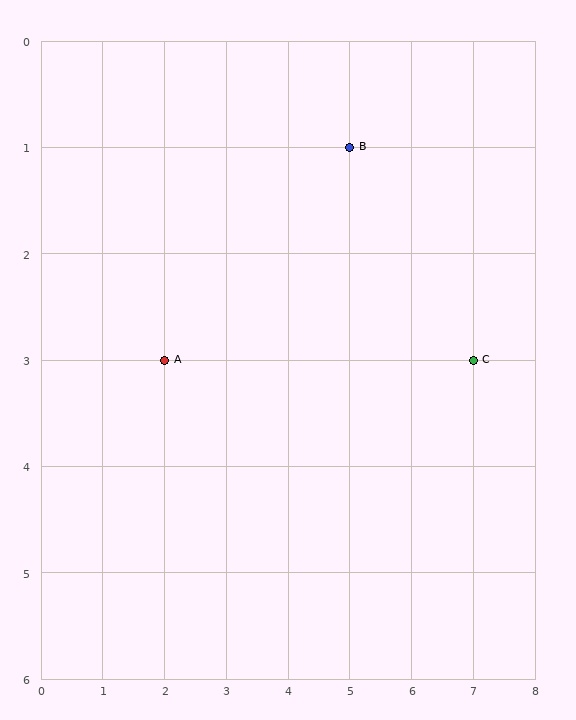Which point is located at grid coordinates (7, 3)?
Point C is at (7, 3).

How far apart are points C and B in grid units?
Points C and B are 2 columns and 2 rows apart (about 2.8 grid units diagonally).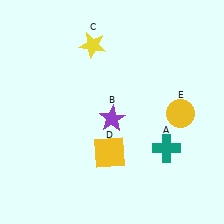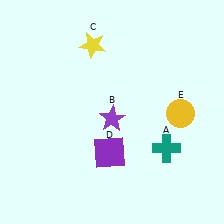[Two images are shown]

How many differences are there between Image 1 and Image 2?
There is 1 difference between the two images.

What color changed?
The square (D) changed from yellow in Image 1 to purple in Image 2.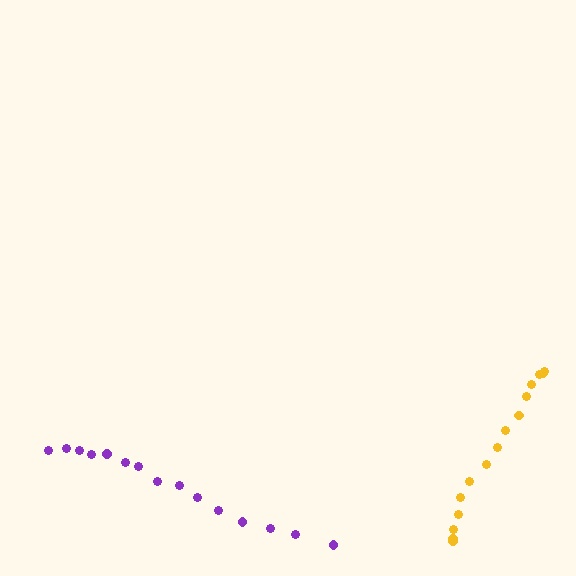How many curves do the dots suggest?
There are 2 distinct paths.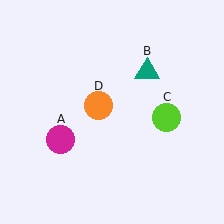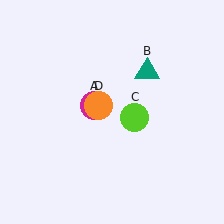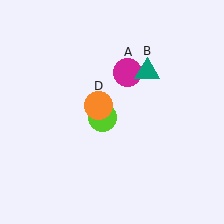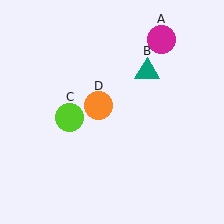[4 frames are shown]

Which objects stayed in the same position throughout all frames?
Teal triangle (object B) and orange circle (object D) remained stationary.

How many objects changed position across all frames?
2 objects changed position: magenta circle (object A), lime circle (object C).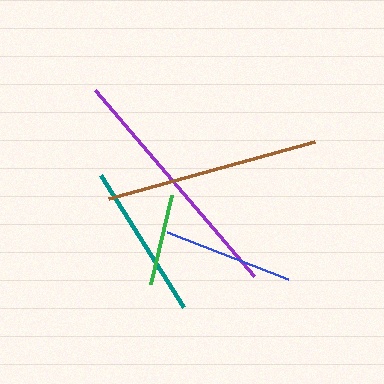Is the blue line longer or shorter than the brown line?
The brown line is longer than the blue line.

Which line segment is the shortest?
The green line is the shortest at approximately 92 pixels.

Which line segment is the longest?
The purple line is the longest at approximately 245 pixels.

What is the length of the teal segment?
The teal segment is approximately 156 pixels long.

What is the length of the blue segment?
The blue segment is approximately 130 pixels long.